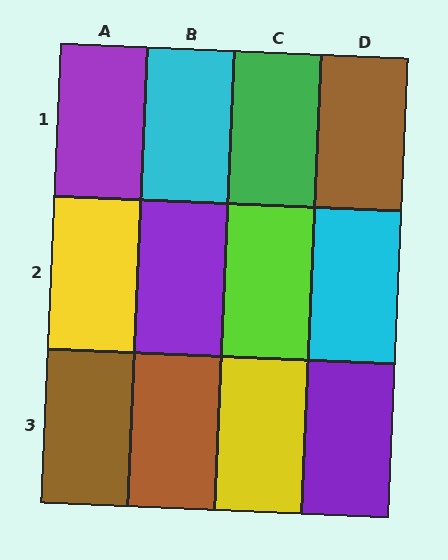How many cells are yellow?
2 cells are yellow.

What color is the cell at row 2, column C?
Lime.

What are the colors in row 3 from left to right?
Brown, brown, yellow, purple.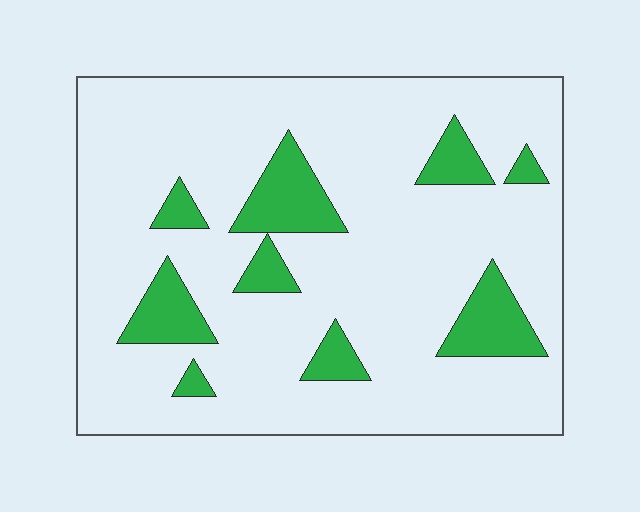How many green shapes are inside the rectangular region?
9.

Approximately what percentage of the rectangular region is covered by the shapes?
Approximately 15%.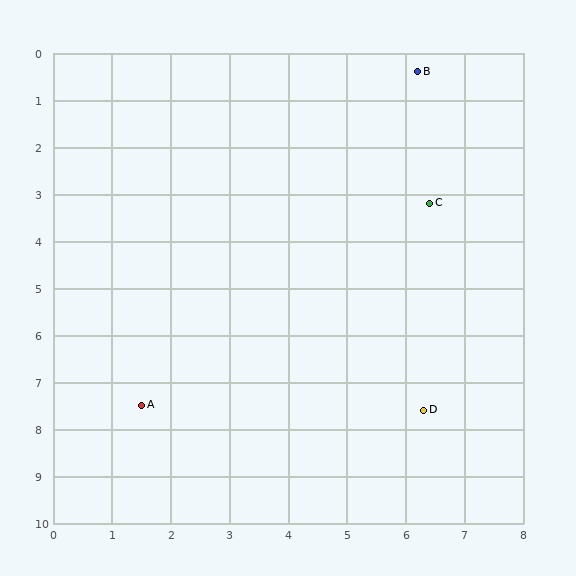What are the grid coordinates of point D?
Point D is at approximately (6.3, 7.6).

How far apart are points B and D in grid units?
Points B and D are about 7.2 grid units apart.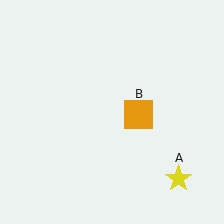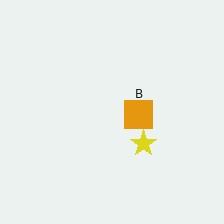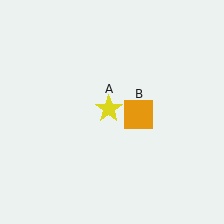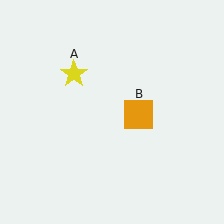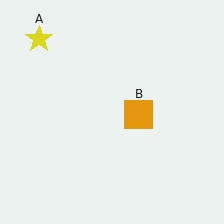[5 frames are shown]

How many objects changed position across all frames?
1 object changed position: yellow star (object A).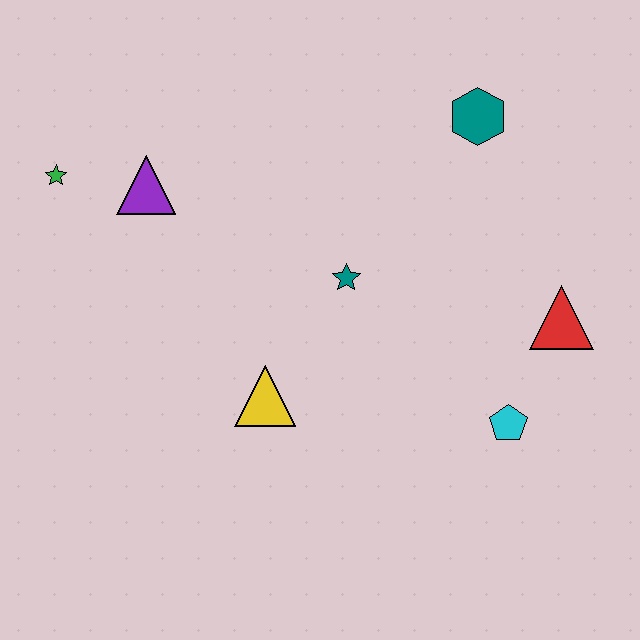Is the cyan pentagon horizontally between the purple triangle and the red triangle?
Yes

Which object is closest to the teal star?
The yellow triangle is closest to the teal star.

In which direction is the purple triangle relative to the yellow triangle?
The purple triangle is above the yellow triangle.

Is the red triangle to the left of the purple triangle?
No